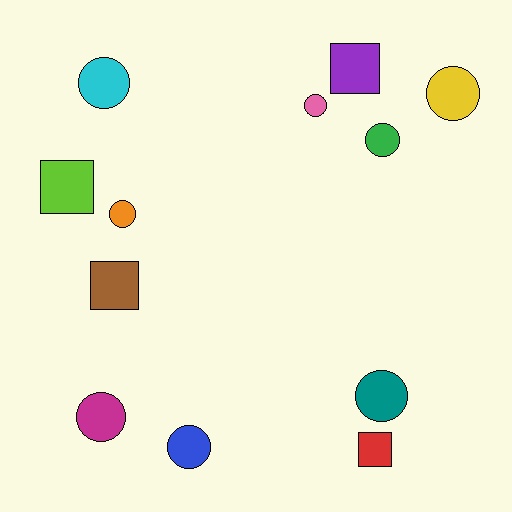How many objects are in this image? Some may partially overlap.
There are 12 objects.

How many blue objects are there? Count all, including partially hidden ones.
There is 1 blue object.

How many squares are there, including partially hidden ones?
There are 4 squares.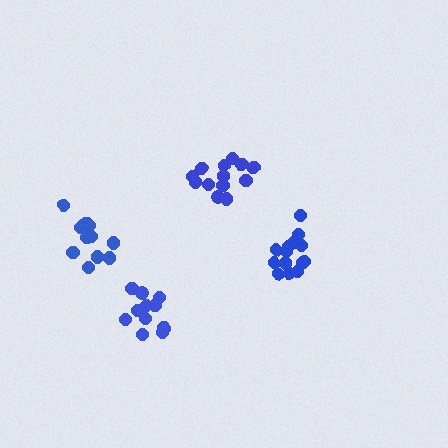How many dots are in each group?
Group 1: 11 dots, Group 2: 14 dots, Group 3: 13 dots, Group 4: 14 dots (52 total).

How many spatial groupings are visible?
There are 4 spatial groupings.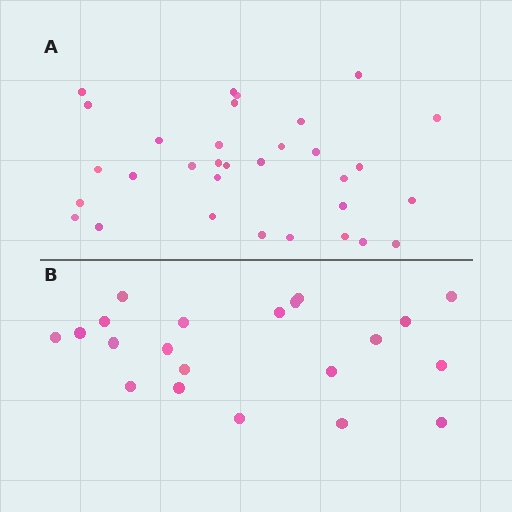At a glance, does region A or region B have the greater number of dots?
Region A (the top region) has more dots.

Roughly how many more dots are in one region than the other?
Region A has roughly 12 or so more dots than region B.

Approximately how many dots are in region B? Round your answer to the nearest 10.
About 20 dots. (The exact count is 21, which rounds to 20.)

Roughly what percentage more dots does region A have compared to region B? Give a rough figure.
About 50% more.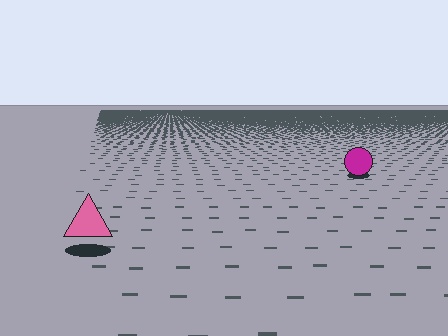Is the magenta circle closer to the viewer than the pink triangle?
No. The pink triangle is closer — you can tell from the texture gradient: the ground texture is coarser near it.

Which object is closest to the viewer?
The pink triangle is closest. The texture marks near it are larger and more spread out.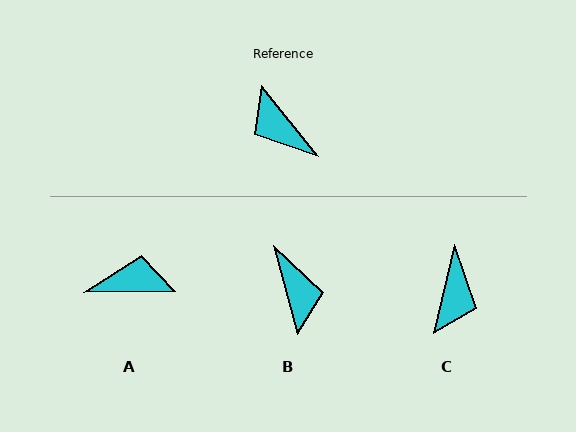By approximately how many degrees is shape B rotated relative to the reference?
Approximately 156 degrees counter-clockwise.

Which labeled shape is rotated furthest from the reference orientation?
B, about 156 degrees away.